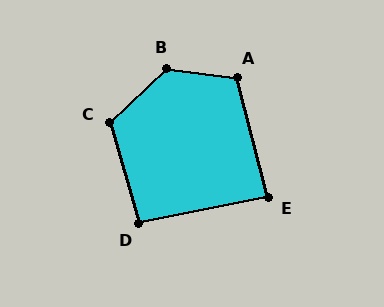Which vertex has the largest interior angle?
B, at approximately 130 degrees.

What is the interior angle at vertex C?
Approximately 117 degrees (obtuse).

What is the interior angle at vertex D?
Approximately 95 degrees (approximately right).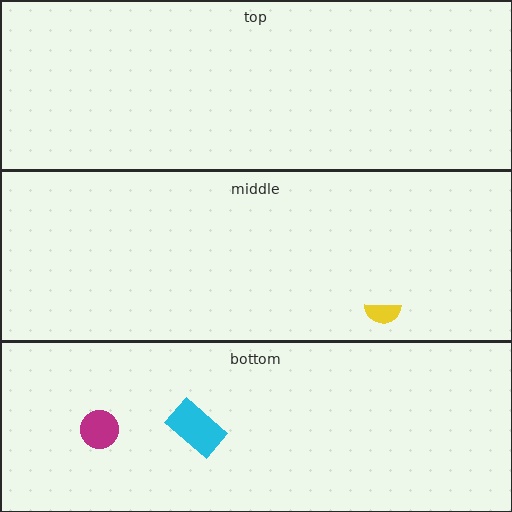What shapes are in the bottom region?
The magenta circle, the cyan rectangle.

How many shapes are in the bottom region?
2.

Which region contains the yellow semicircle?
The middle region.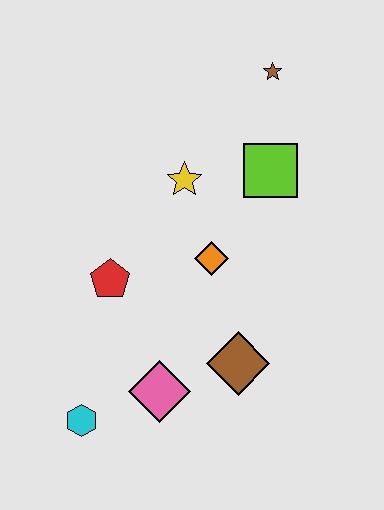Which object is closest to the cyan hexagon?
The pink diamond is closest to the cyan hexagon.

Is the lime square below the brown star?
Yes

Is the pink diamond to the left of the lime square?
Yes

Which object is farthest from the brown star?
The cyan hexagon is farthest from the brown star.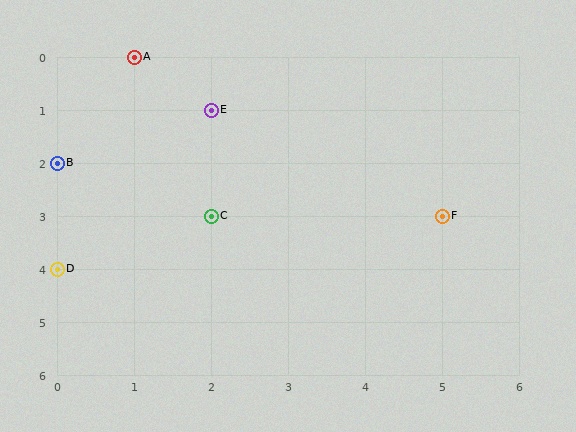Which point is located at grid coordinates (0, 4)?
Point D is at (0, 4).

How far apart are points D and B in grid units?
Points D and B are 2 rows apart.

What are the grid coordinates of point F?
Point F is at grid coordinates (5, 3).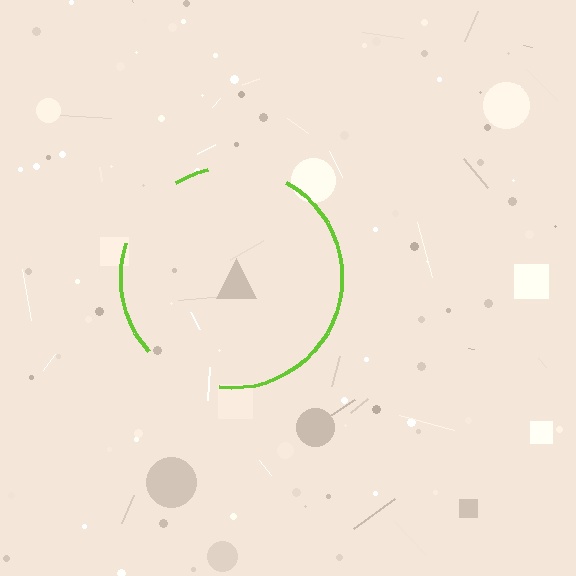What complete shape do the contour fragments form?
The contour fragments form a circle.